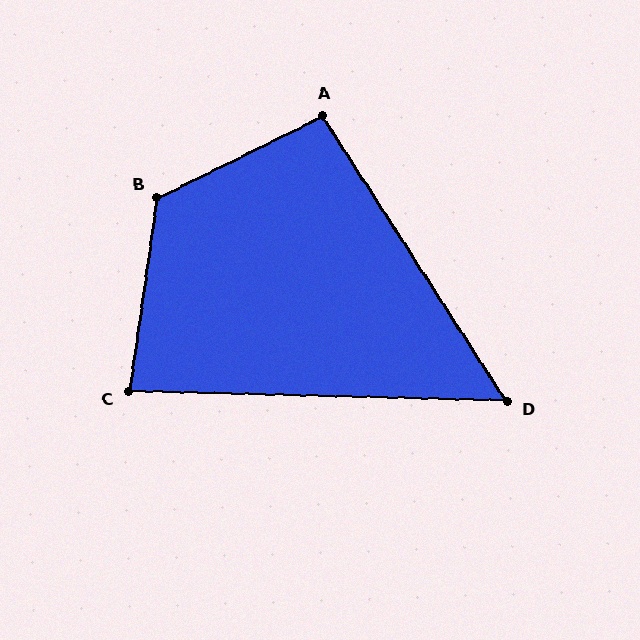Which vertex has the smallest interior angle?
D, at approximately 56 degrees.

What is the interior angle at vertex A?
Approximately 97 degrees (obtuse).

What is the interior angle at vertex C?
Approximately 83 degrees (acute).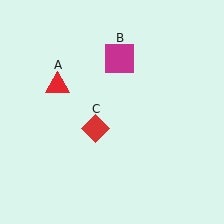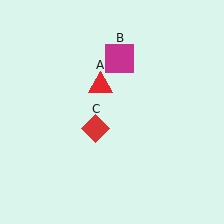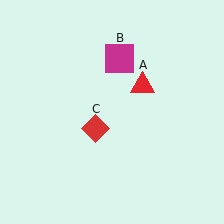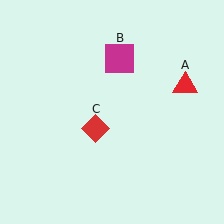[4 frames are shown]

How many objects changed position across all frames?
1 object changed position: red triangle (object A).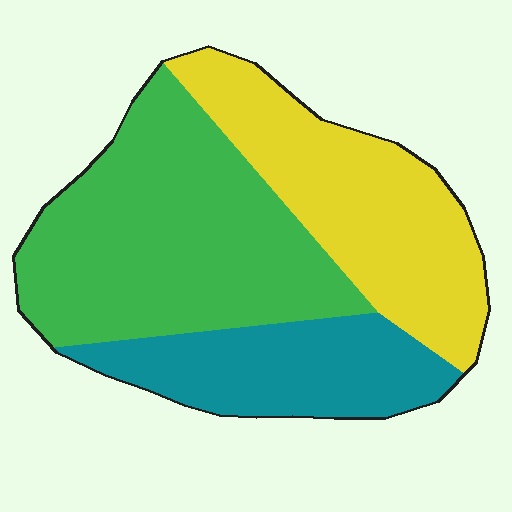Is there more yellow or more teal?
Yellow.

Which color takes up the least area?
Teal, at roughly 25%.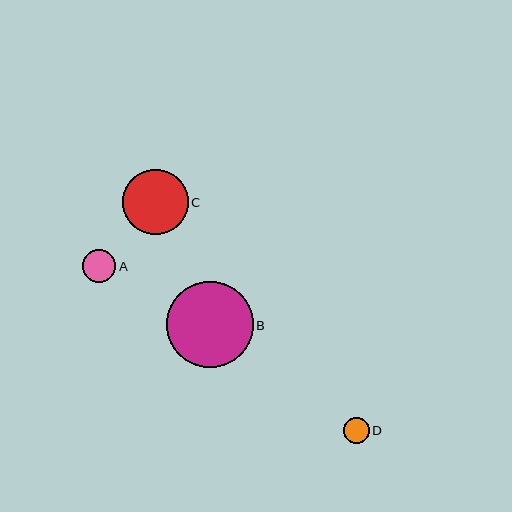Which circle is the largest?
Circle B is the largest with a size of approximately 87 pixels.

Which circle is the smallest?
Circle D is the smallest with a size of approximately 26 pixels.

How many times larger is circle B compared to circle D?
Circle B is approximately 3.4 times the size of circle D.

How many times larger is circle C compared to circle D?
Circle C is approximately 2.5 times the size of circle D.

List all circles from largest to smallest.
From largest to smallest: B, C, A, D.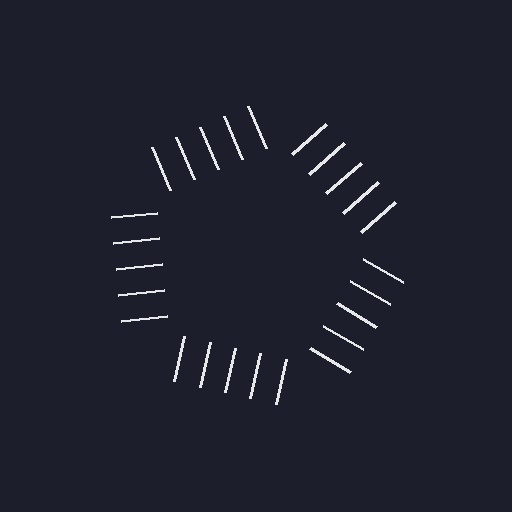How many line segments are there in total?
25 — 5 along each of the 5 edges.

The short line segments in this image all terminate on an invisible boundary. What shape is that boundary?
An illusory pentagon — the line segments terminate on its edges but no continuous stroke is drawn.